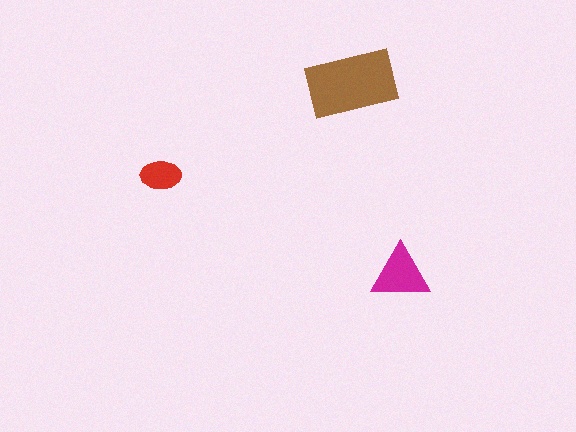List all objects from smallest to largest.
The red ellipse, the magenta triangle, the brown rectangle.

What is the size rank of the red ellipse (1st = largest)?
3rd.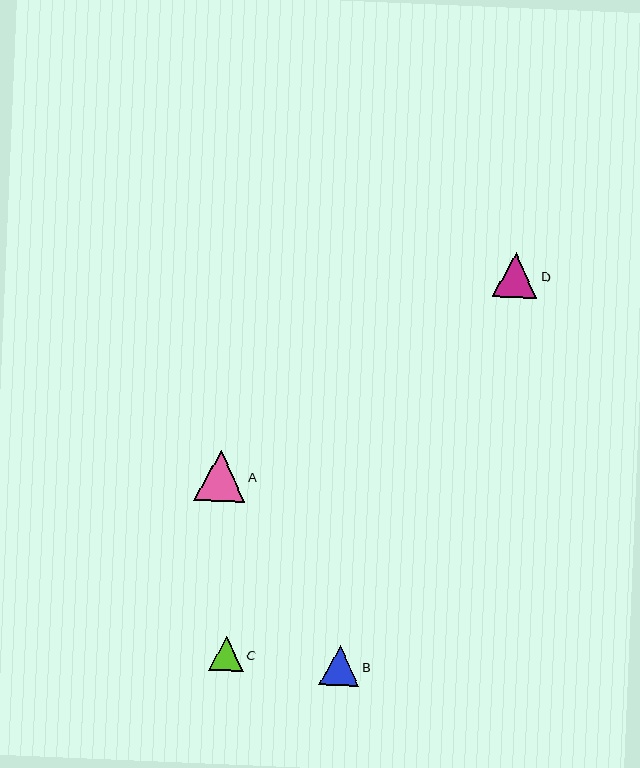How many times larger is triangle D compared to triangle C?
Triangle D is approximately 1.3 times the size of triangle C.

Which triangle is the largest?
Triangle A is the largest with a size of approximately 51 pixels.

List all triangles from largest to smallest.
From largest to smallest: A, D, B, C.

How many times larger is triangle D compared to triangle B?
Triangle D is approximately 1.1 times the size of triangle B.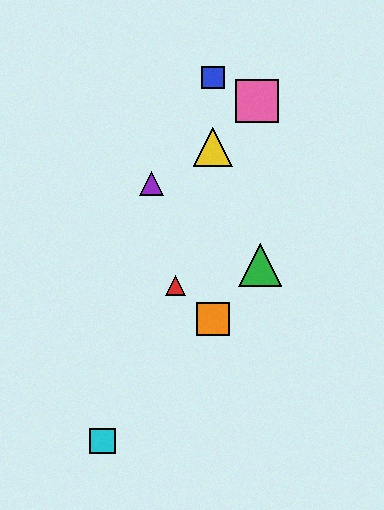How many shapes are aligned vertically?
3 shapes (the blue square, the yellow triangle, the orange square) are aligned vertically.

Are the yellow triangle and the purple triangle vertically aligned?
No, the yellow triangle is at x≈213 and the purple triangle is at x≈152.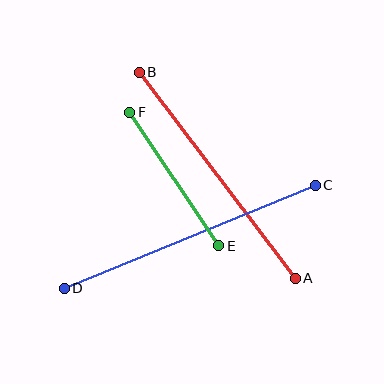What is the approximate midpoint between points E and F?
The midpoint is at approximately (174, 179) pixels.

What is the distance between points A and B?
The distance is approximately 259 pixels.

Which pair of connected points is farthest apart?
Points C and D are farthest apart.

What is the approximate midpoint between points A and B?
The midpoint is at approximately (217, 175) pixels.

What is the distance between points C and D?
The distance is approximately 271 pixels.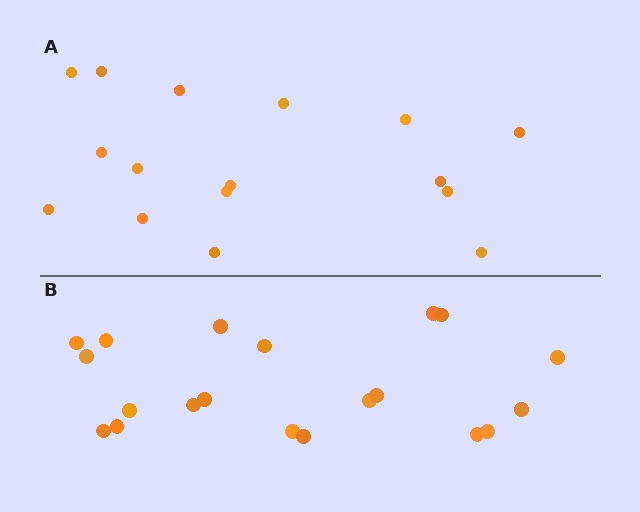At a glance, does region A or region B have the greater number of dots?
Region B (the bottom region) has more dots.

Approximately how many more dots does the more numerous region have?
Region B has about 4 more dots than region A.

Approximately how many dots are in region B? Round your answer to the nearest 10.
About 20 dots.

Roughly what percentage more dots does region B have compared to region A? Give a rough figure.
About 25% more.